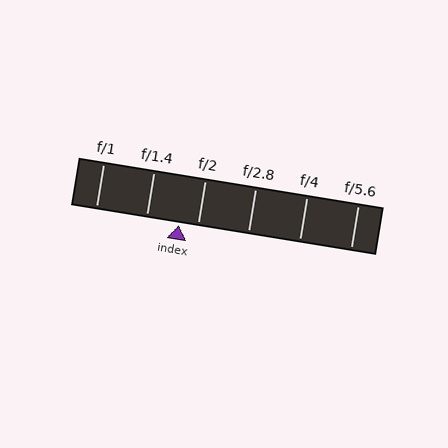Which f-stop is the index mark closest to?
The index mark is closest to f/2.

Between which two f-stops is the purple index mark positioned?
The index mark is between f/1.4 and f/2.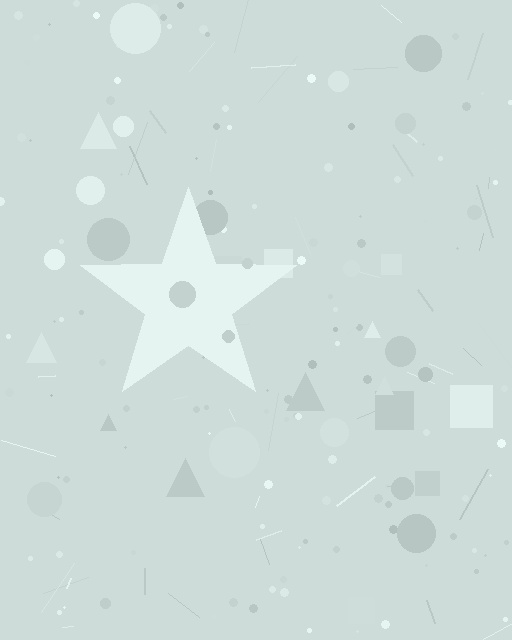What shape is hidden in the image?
A star is hidden in the image.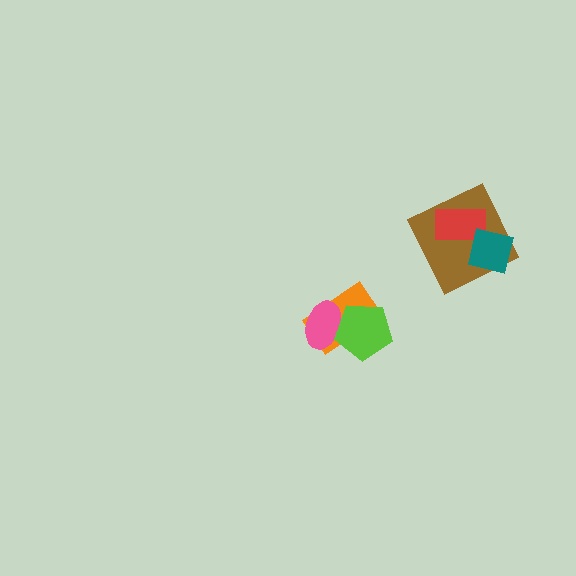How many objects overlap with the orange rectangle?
2 objects overlap with the orange rectangle.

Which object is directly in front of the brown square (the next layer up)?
The red rectangle is directly in front of the brown square.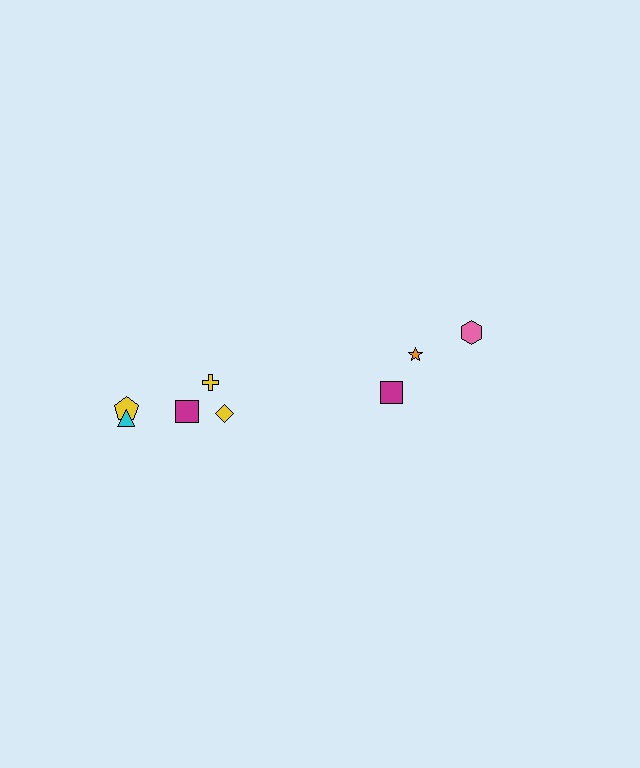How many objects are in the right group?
There are 3 objects.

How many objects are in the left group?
There are 5 objects.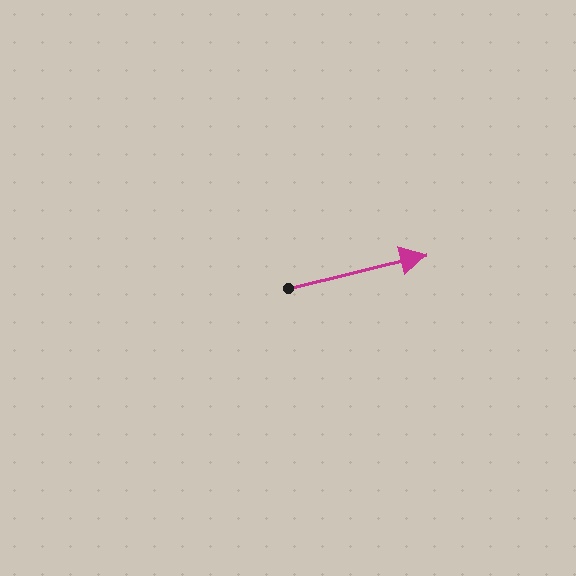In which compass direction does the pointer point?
East.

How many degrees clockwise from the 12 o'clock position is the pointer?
Approximately 76 degrees.